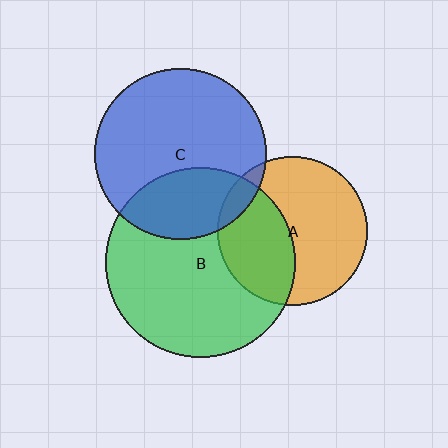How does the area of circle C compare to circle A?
Approximately 1.3 times.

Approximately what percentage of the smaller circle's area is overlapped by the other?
Approximately 40%.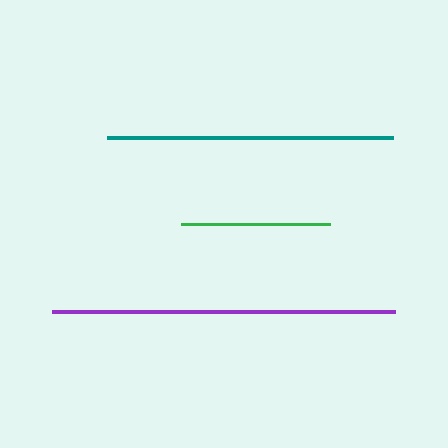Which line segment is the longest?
The purple line is the longest at approximately 343 pixels.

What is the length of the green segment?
The green segment is approximately 149 pixels long.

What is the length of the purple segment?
The purple segment is approximately 343 pixels long.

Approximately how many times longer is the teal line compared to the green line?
The teal line is approximately 1.9 times the length of the green line.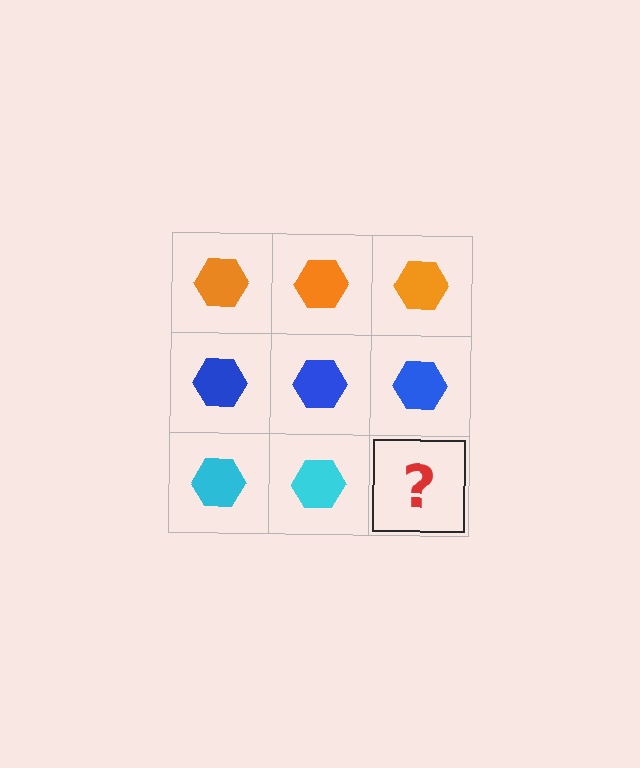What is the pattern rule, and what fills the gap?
The rule is that each row has a consistent color. The gap should be filled with a cyan hexagon.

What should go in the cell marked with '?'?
The missing cell should contain a cyan hexagon.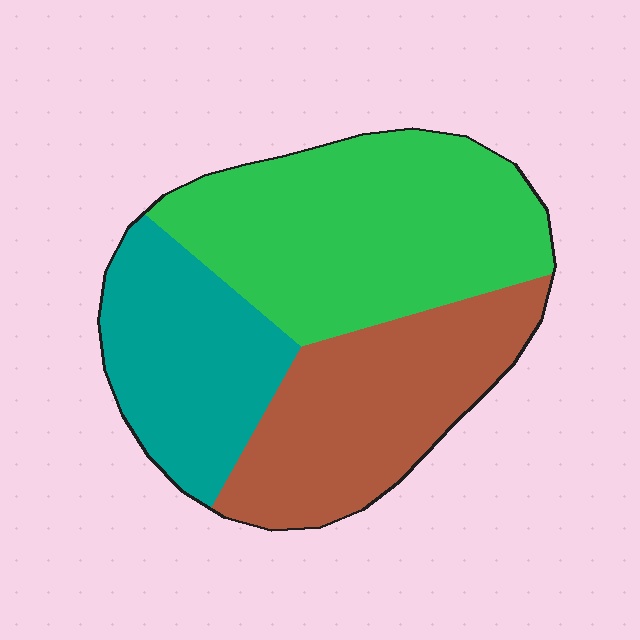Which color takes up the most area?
Green, at roughly 45%.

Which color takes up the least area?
Teal, at roughly 25%.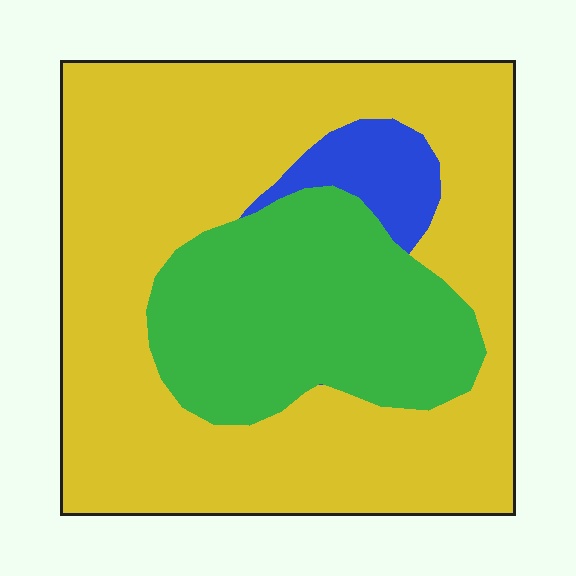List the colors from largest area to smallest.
From largest to smallest: yellow, green, blue.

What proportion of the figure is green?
Green covers around 25% of the figure.